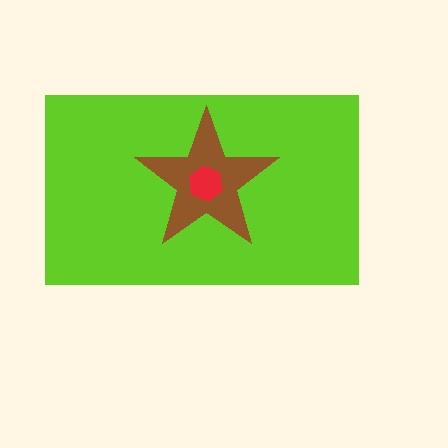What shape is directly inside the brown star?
The red hexagon.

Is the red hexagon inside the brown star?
Yes.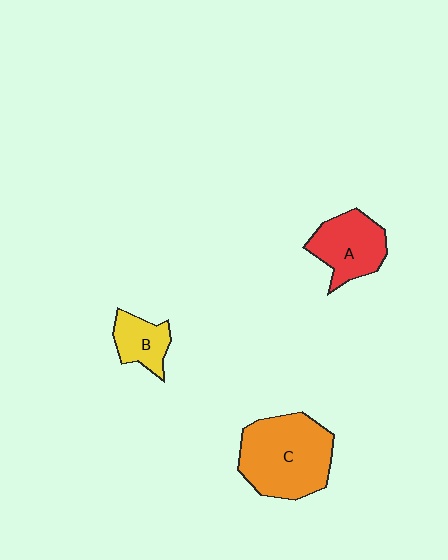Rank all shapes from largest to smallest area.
From largest to smallest: C (orange), A (red), B (yellow).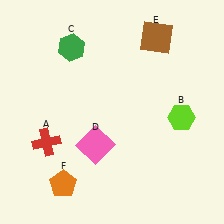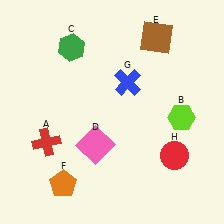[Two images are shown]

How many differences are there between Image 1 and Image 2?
There are 2 differences between the two images.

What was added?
A blue cross (G), a red circle (H) were added in Image 2.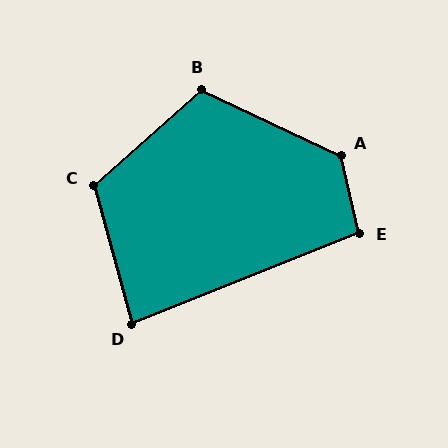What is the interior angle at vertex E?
Approximately 99 degrees (obtuse).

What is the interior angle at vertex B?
Approximately 113 degrees (obtuse).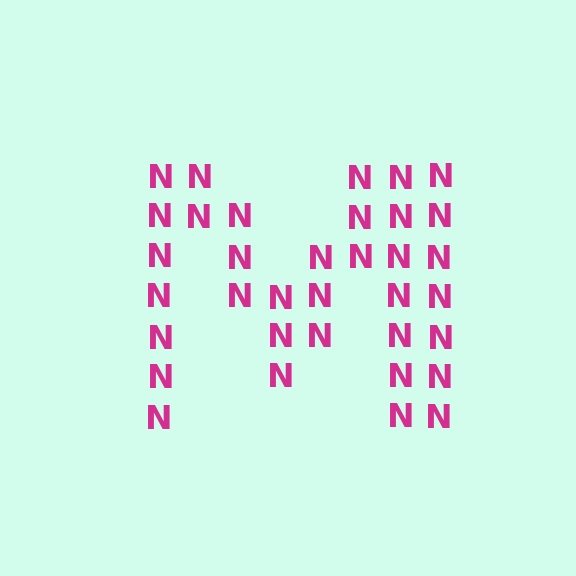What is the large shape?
The large shape is the letter M.